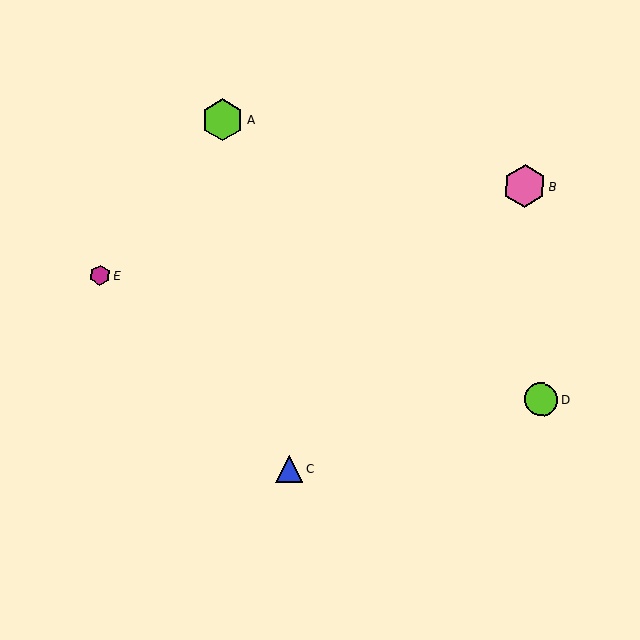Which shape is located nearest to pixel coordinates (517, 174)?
The pink hexagon (labeled B) at (525, 186) is nearest to that location.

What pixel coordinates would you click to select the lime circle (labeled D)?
Click at (541, 399) to select the lime circle D.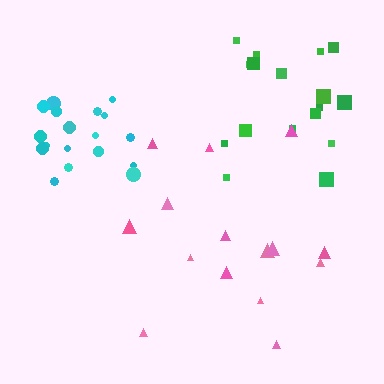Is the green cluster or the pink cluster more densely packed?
Green.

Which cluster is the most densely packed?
Cyan.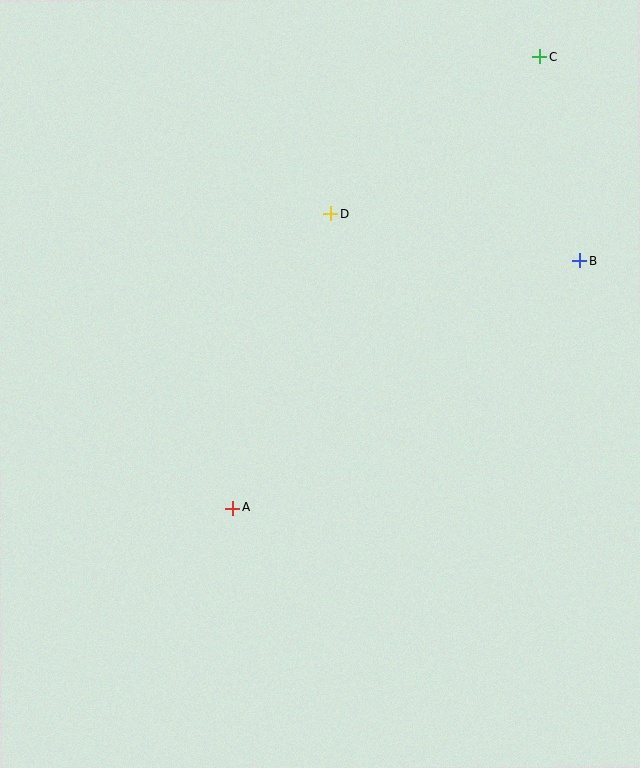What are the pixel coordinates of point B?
Point B is at (580, 261).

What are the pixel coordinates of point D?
Point D is at (331, 214).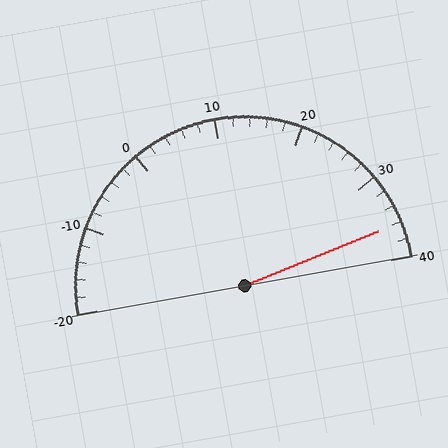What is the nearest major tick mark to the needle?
The nearest major tick mark is 40.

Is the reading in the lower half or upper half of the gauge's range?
The reading is in the upper half of the range (-20 to 40).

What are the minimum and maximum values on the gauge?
The gauge ranges from -20 to 40.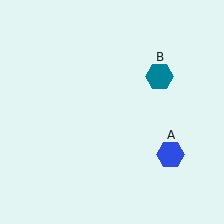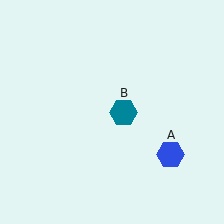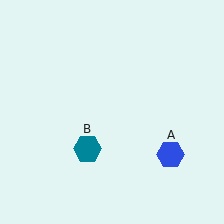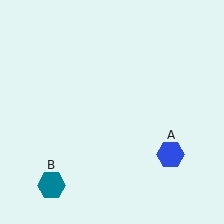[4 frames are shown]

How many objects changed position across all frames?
1 object changed position: teal hexagon (object B).